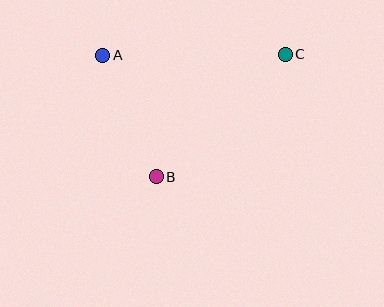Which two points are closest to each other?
Points A and B are closest to each other.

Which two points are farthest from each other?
Points A and C are farthest from each other.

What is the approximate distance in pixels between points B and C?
The distance between B and C is approximately 178 pixels.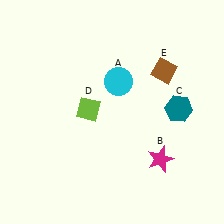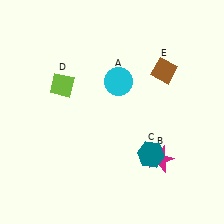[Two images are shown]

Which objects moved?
The objects that moved are: the teal hexagon (C), the lime diamond (D).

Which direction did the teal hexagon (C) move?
The teal hexagon (C) moved down.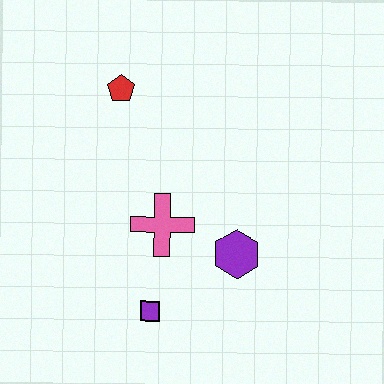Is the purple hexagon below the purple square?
No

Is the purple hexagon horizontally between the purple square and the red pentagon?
No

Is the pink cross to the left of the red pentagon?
No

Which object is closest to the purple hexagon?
The pink cross is closest to the purple hexagon.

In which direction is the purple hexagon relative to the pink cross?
The purple hexagon is to the right of the pink cross.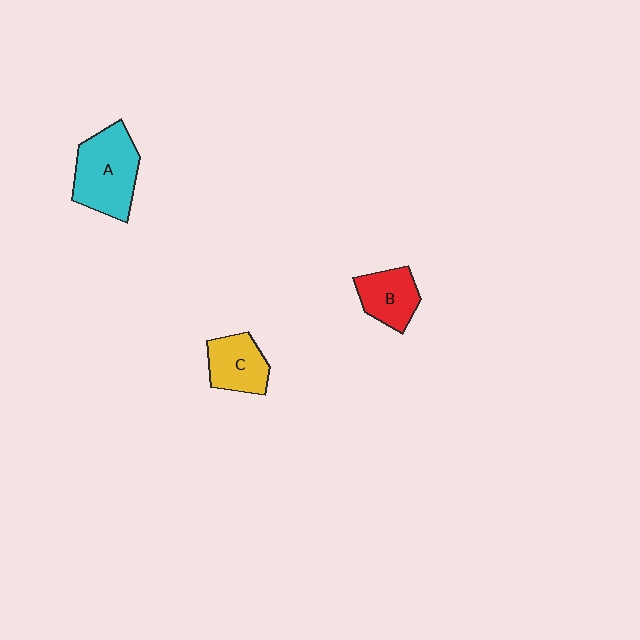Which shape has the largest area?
Shape A (cyan).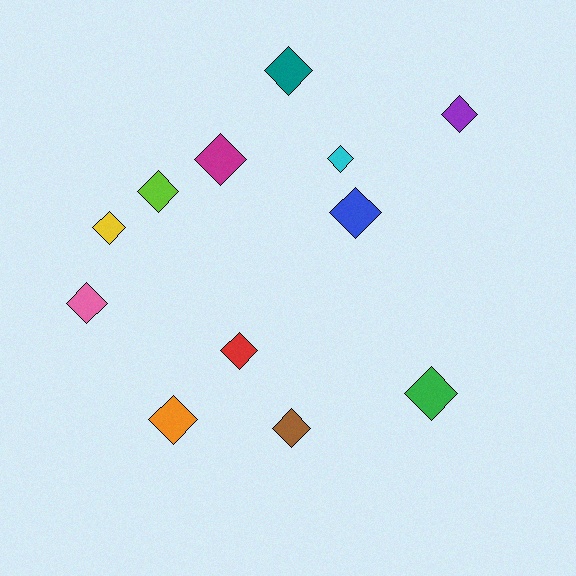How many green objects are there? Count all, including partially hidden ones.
There is 1 green object.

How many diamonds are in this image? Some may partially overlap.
There are 12 diamonds.